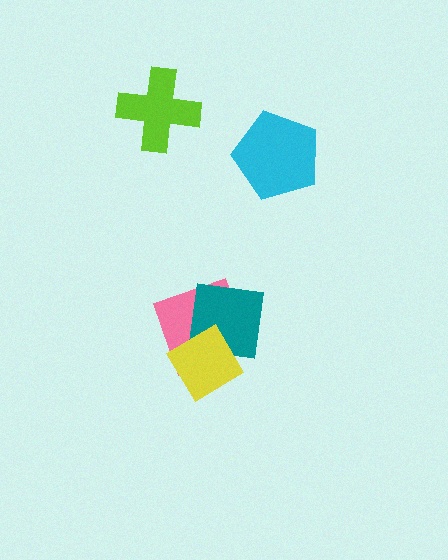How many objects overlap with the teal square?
2 objects overlap with the teal square.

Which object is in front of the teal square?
The yellow diamond is in front of the teal square.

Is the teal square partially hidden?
Yes, it is partially covered by another shape.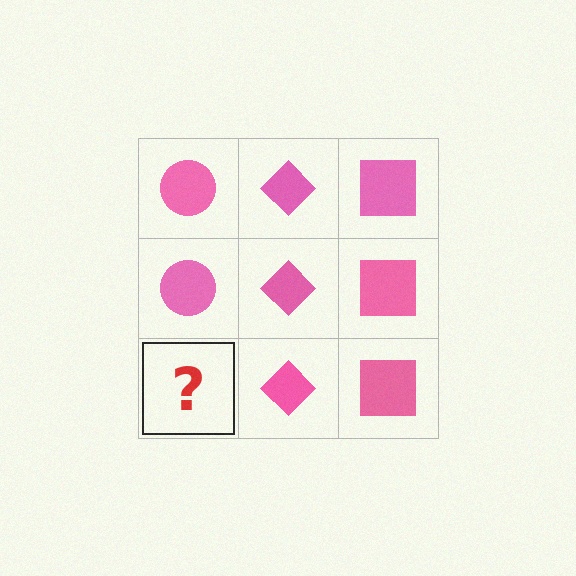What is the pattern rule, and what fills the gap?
The rule is that each column has a consistent shape. The gap should be filled with a pink circle.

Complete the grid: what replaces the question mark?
The question mark should be replaced with a pink circle.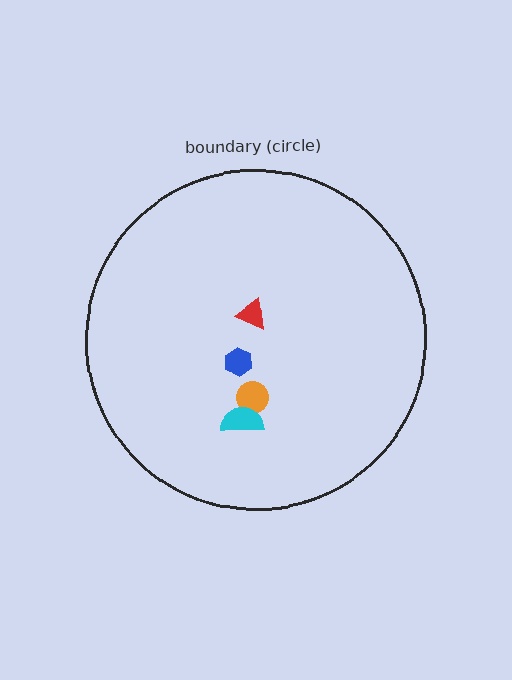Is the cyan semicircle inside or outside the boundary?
Inside.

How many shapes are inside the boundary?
4 inside, 0 outside.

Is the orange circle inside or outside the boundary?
Inside.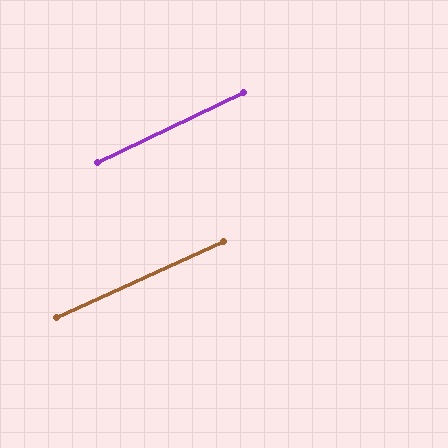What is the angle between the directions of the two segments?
Approximately 1 degree.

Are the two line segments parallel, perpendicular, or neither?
Parallel — their directions differ by only 1.2°.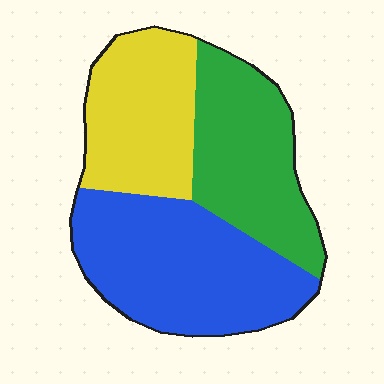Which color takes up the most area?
Blue, at roughly 40%.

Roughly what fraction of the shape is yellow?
Yellow takes up between a sixth and a third of the shape.